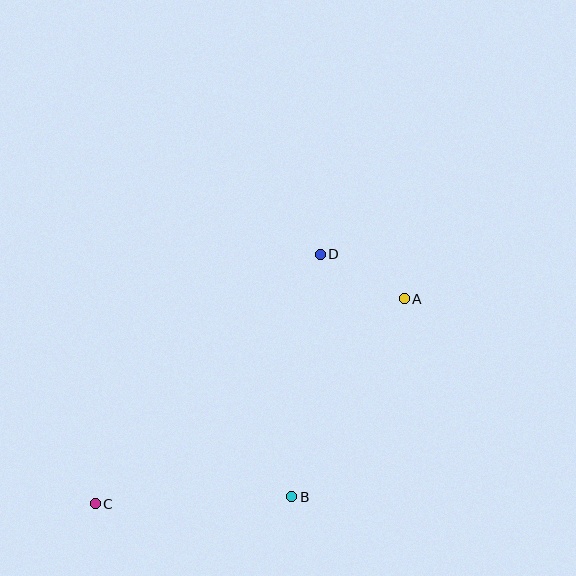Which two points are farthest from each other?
Points A and C are farthest from each other.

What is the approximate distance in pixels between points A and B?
The distance between A and B is approximately 228 pixels.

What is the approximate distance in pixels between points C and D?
The distance between C and D is approximately 336 pixels.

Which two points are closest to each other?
Points A and D are closest to each other.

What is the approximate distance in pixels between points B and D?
The distance between B and D is approximately 244 pixels.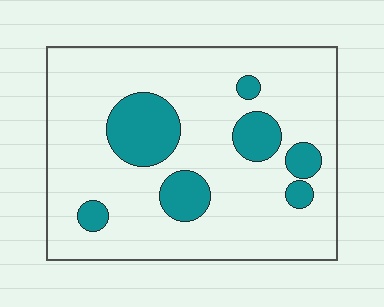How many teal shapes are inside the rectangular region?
7.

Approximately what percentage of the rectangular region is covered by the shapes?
Approximately 20%.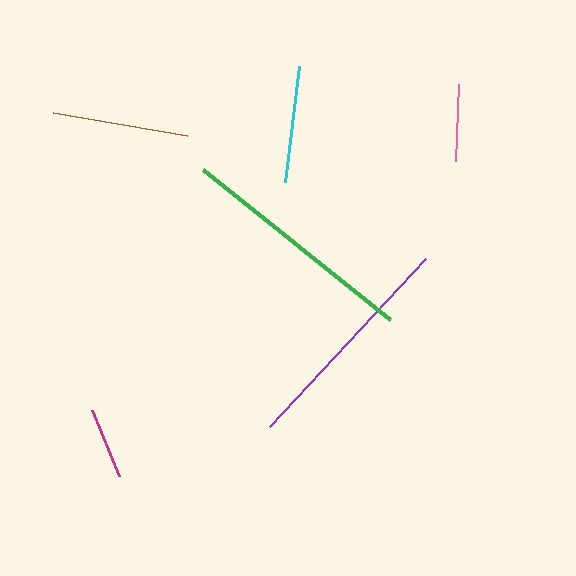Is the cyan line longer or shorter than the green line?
The green line is longer than the cyan line.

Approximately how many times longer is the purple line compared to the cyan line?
The purple line is approximately 2.0 times the length of the cyan line.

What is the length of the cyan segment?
The cyan segment is approximately 117 pixels long.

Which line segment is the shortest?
The magenta line is the shortest at approximately 72 pixels.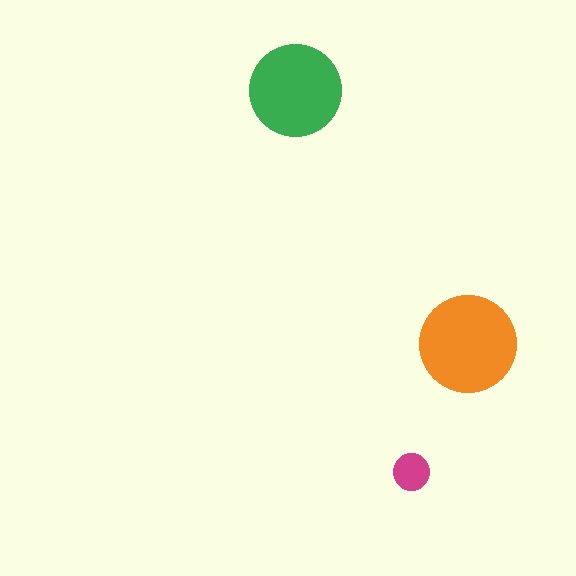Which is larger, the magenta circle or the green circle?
The green one.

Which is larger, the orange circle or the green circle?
The orange one.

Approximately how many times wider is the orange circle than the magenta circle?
About 2.5 times wider.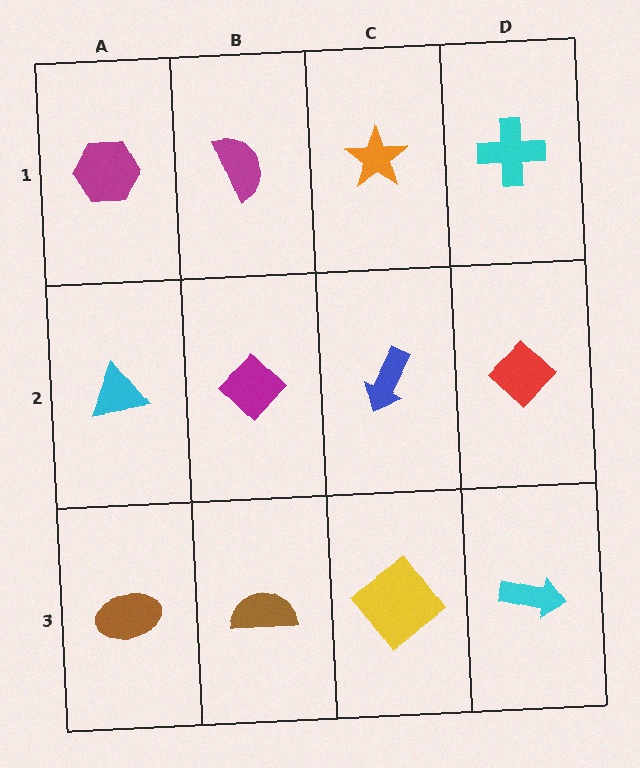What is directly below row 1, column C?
A blue arrow.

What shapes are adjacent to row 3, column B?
A magenta diamond (row 2, column B), a brown ellipse (row 3, column A), a yellow diamond (row 3, column C).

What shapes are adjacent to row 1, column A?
A cyan triangle (row 2, column A), a magenta semicircle (row 1, column B).